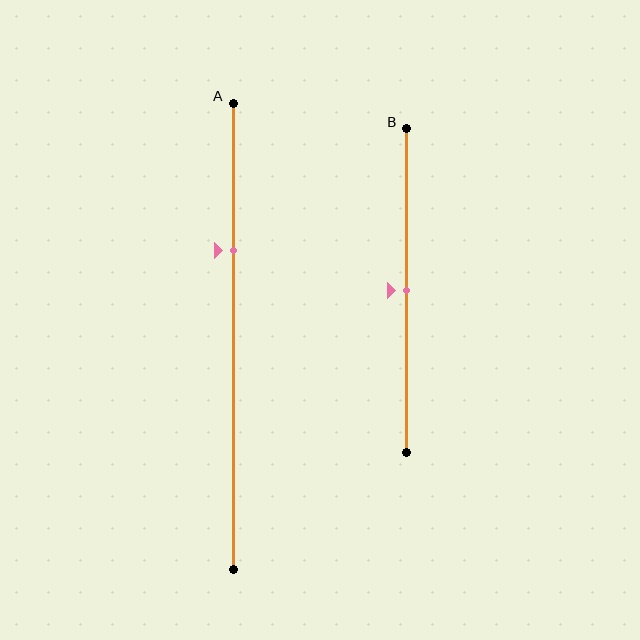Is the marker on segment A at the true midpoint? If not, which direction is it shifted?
No, the marker on segment A is shifted upward by about 18% of the segment length.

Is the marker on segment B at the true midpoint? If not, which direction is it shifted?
Yes, the marker on segment B is at the true midpoint.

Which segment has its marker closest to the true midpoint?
Segment B has its marker closest to the true midpoint.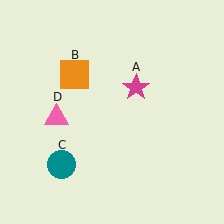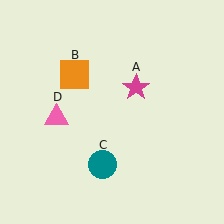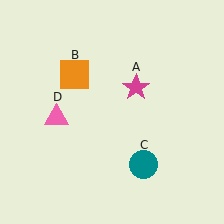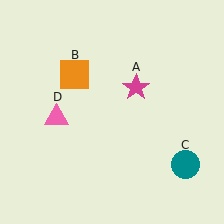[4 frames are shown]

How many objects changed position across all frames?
1 object changed position: teal circle (object C).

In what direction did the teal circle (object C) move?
The teal circle (object C) moved right.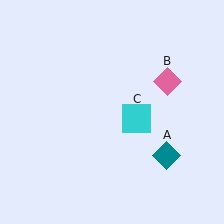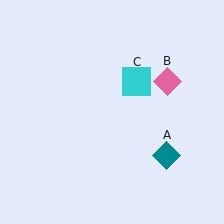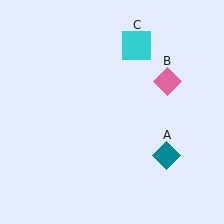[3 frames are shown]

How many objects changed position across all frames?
1 object changed position: cyan square (object C).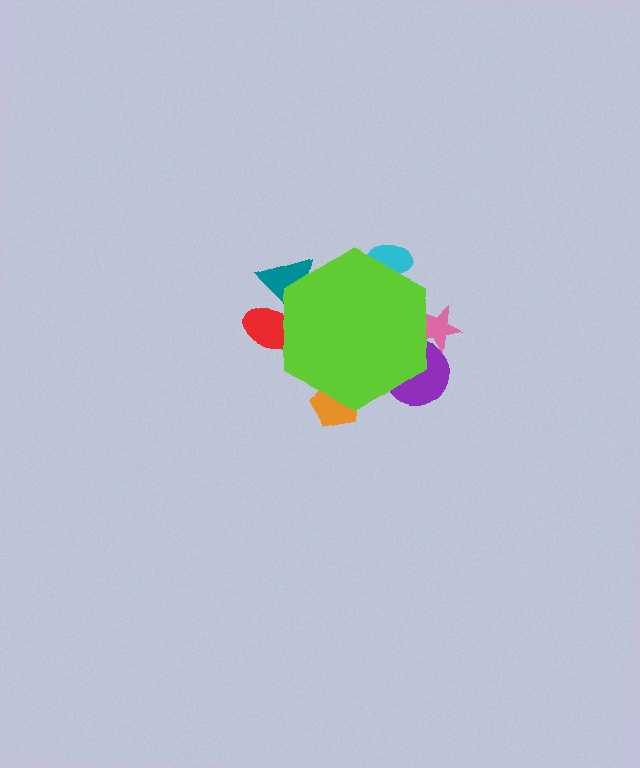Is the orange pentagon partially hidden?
Yes, the orange pentagon is partially hidden behind the lime hexagon.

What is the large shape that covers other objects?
A lime hexagon.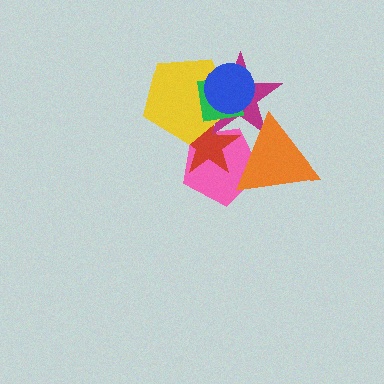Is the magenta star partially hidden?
Yes, it is partially covered by another shape.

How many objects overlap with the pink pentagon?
4 objects overlap with the pink pentagon.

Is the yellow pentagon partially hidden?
Yes, it is partially covered by another shape.